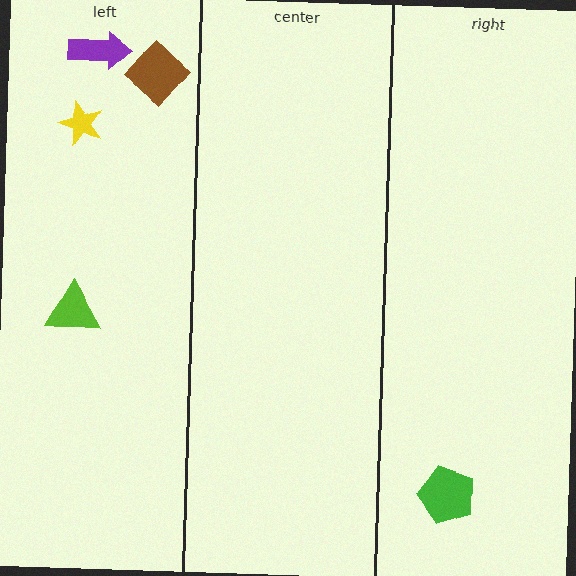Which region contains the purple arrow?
The left region.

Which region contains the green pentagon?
The right region.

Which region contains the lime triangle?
The left region.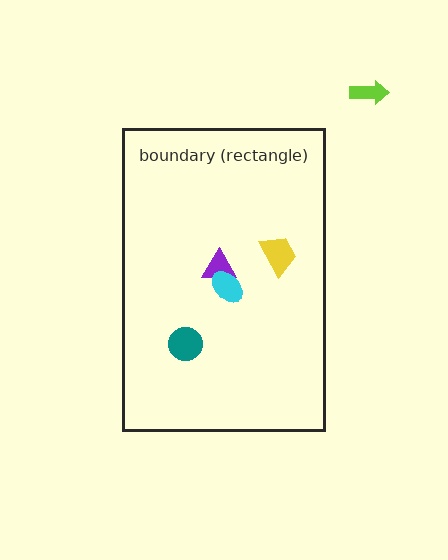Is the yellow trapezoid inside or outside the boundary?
Inside.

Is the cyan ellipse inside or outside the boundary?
Inside.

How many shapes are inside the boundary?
4 inside, 1 outside.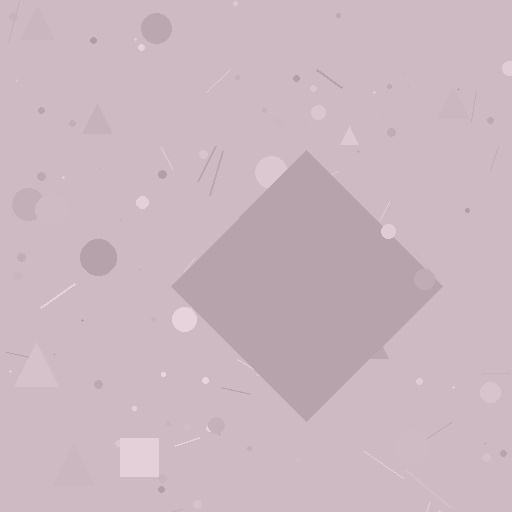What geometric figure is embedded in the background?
A diamond is embedded in the background.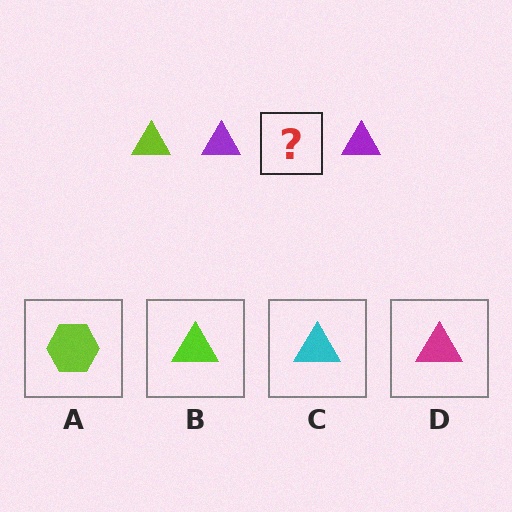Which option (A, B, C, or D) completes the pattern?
B.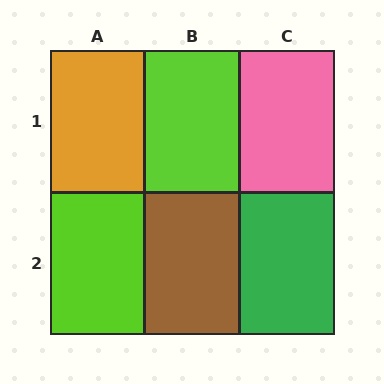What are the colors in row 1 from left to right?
Orange, lime, pink.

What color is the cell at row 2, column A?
Lime.